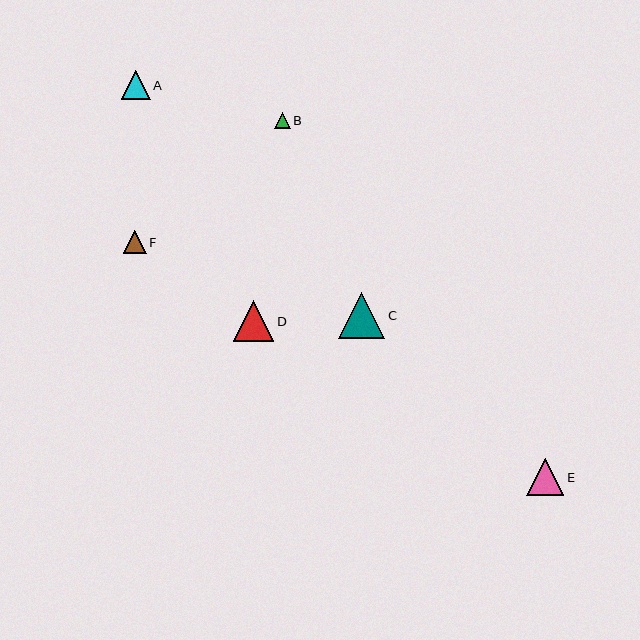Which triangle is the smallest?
Triangle B is the smallest with a size of approximately 16 pixels.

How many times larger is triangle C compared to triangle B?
Triangle C is approximately 3.0 times the size of triangle B.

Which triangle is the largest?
Triangle C is the largest with a size of approximately 46 pixels.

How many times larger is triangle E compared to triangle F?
Triangle E is approximately 1.6 times the size of triangle F.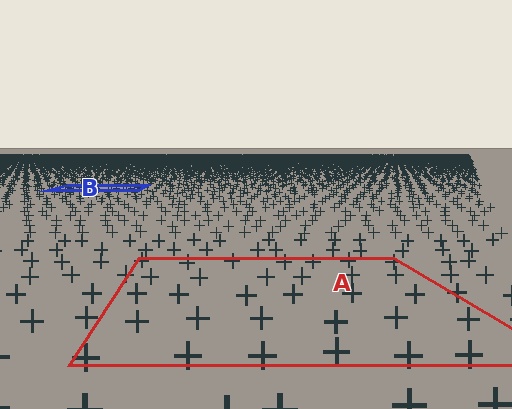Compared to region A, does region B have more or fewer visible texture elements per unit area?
Region B has more texture elements per unit area — they are packed more densely because it is farther away.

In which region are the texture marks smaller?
The texture marks are smaller in region B, because it is farther away.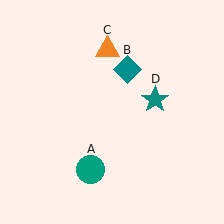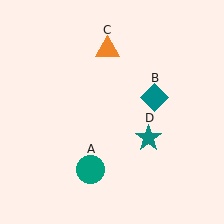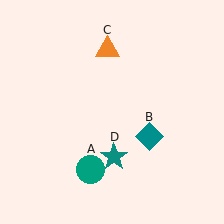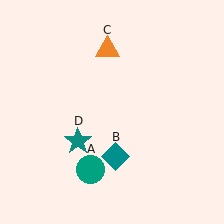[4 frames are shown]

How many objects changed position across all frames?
2 objects changed position: teal diamond (object B), teal star (object D).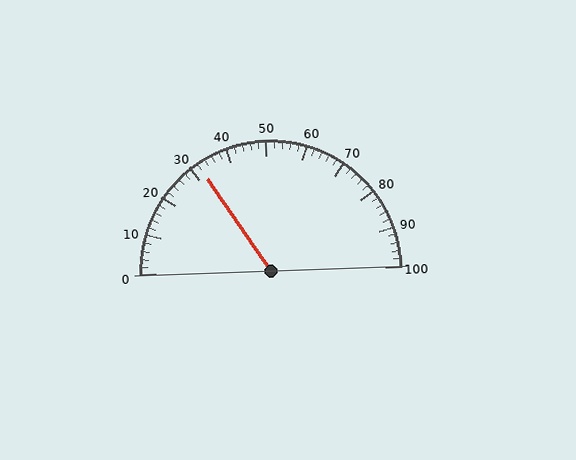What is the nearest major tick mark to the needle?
The nearest major tick mark is 30.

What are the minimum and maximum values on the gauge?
The gauge ranges from 0 to 100.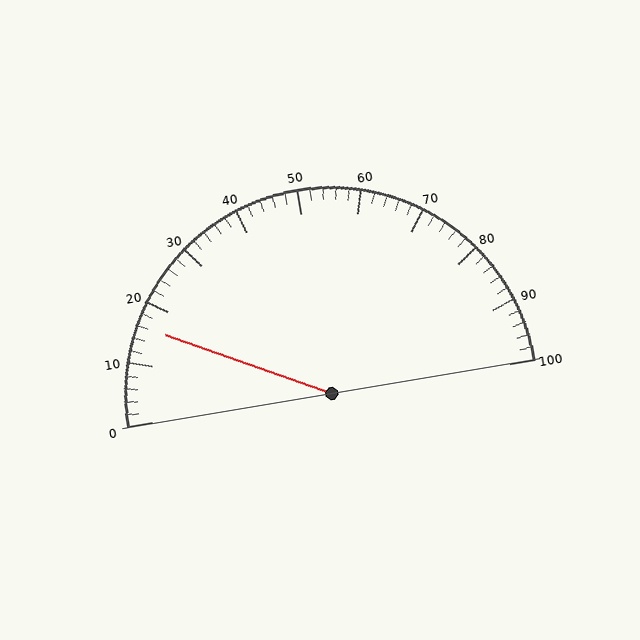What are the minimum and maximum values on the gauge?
The gauge ranges from 0 to 100.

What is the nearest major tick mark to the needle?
The nearest major tick mark is 20.